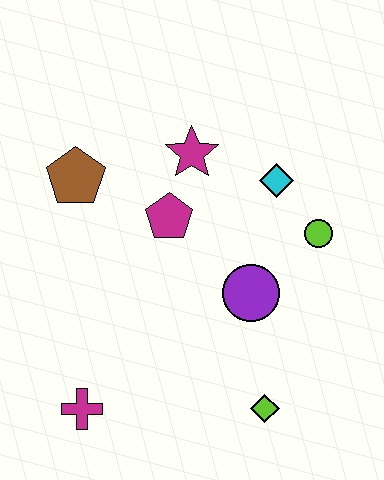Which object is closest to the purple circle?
The lime circle is closest to the purple circle.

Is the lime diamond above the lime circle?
No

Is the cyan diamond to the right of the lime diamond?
Yes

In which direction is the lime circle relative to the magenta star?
The lime circle is to the right of the magenta star.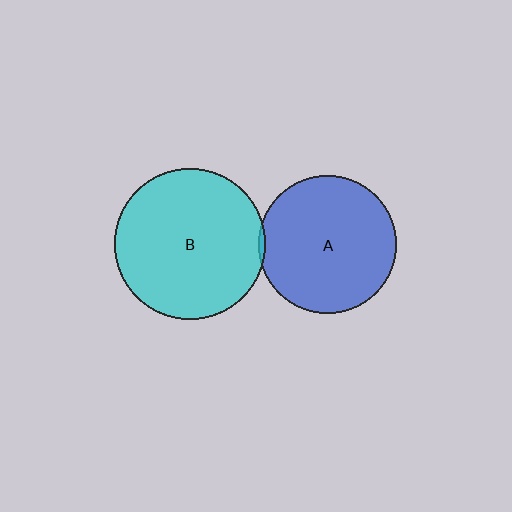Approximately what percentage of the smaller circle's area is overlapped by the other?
Approximately 5%.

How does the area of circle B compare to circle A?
Approximately 1.2 times.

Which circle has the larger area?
Circle B (cyan).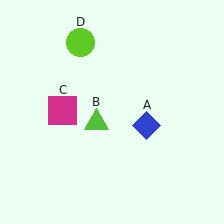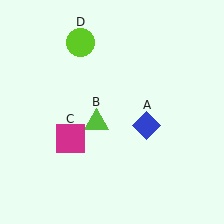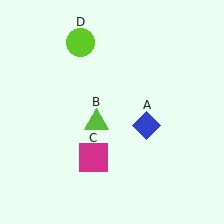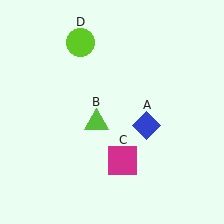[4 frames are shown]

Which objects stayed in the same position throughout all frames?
Blue diamond (object A) and lime triangle (object B) and lime circle (object D) remained stationary.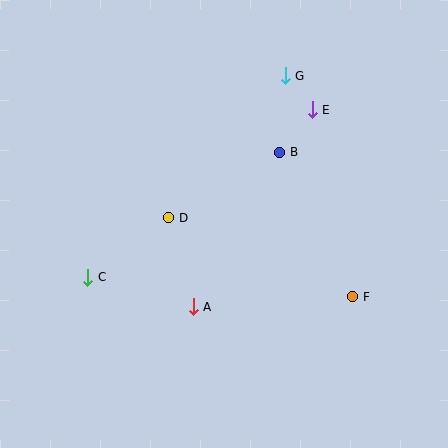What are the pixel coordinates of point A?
Point A is at (193, 307).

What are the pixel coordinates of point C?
Point C is at (88, 277).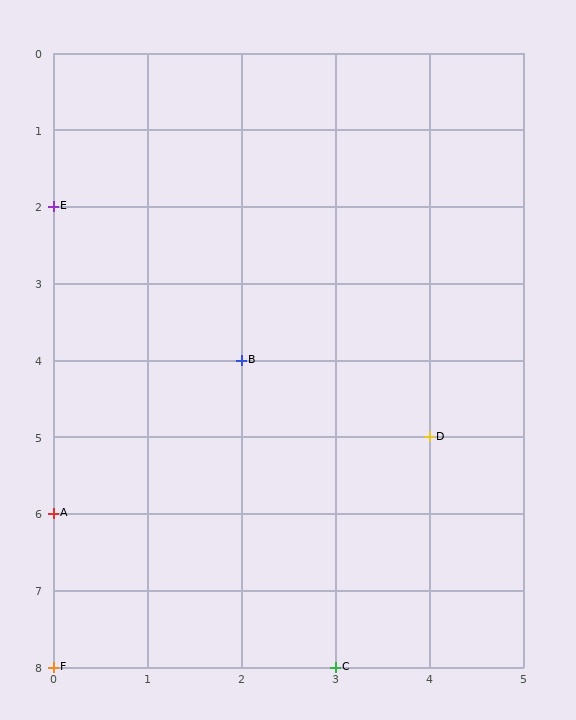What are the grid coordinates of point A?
Point A is at grid coordinates (0, 6).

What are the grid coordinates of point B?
Point B is at grid coordinates (2, 4).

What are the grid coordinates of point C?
Point C is at grid coordinates (3, 8).